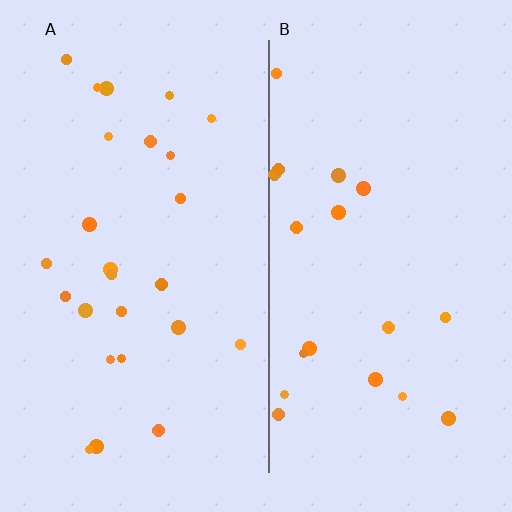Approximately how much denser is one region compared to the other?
Approximately 1.3× — region A over region B.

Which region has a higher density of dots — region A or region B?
A (the left).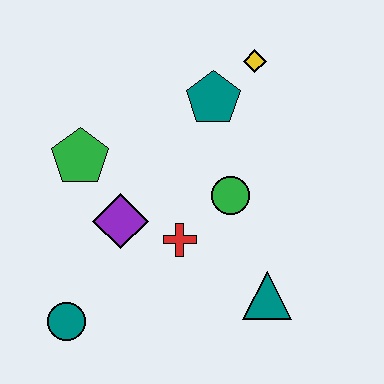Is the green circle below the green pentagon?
Yes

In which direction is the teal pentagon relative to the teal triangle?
The teal pentagon is above the teal triangle.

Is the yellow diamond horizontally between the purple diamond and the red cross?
No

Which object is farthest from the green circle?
The teal circle is farthest from the green circle.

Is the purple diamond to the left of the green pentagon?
No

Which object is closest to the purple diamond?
The red cross is closest to the purple diamond.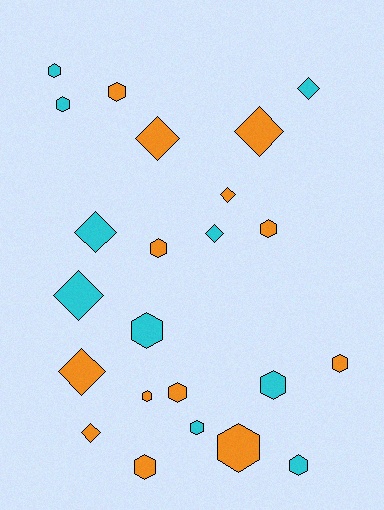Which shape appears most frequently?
Hexagon, with 14 objects.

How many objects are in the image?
There are 23 objects.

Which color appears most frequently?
Orange, with 13 objects.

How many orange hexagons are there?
There are 8 orange hexagons.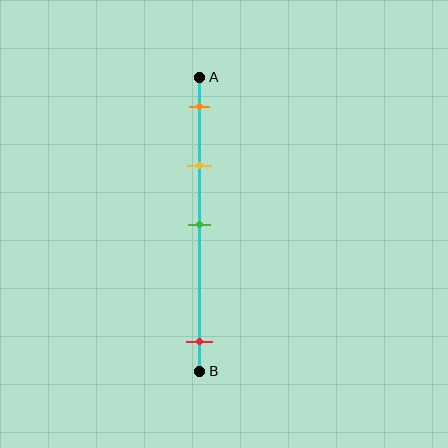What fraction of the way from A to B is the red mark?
The red mark is approximately 90% (0.9) of the way from A to B.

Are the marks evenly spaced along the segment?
No, the marks are not evenly spaced.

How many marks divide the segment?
There are 4 marks dividing the segment.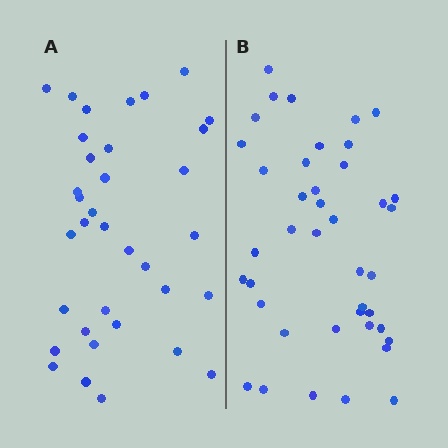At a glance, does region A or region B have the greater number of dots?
Region B (the right region) has more dots.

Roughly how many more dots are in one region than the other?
Region B has about 6 more dots than region A.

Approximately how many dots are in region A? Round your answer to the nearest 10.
About 40 dots. (The exact count is 35, which rounds to 40.)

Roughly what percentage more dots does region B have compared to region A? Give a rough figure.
About 15% more.